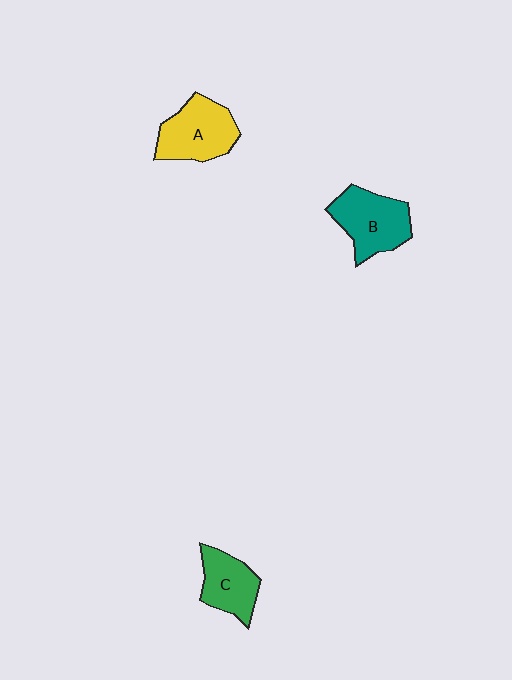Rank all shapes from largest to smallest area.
From largest to smallest: B (teal), A (yellow), C (green).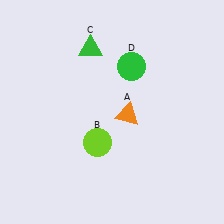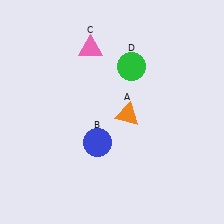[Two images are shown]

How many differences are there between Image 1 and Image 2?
There are 2 differences between the two images.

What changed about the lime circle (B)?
In Image 1, B is lime. In Image 2, it changed to blue.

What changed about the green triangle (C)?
In Image 1, C is green. In Image 2, it changed to pink.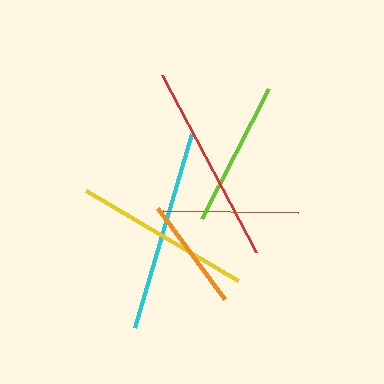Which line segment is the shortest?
The orange line is the shortest at approximately 113 pixels.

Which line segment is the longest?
The cyan line is the longest at approximately 202 pixels.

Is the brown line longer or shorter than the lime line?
The lime line is longer than the brown line.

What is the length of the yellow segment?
The yellow segment is approximately 177 pixels long.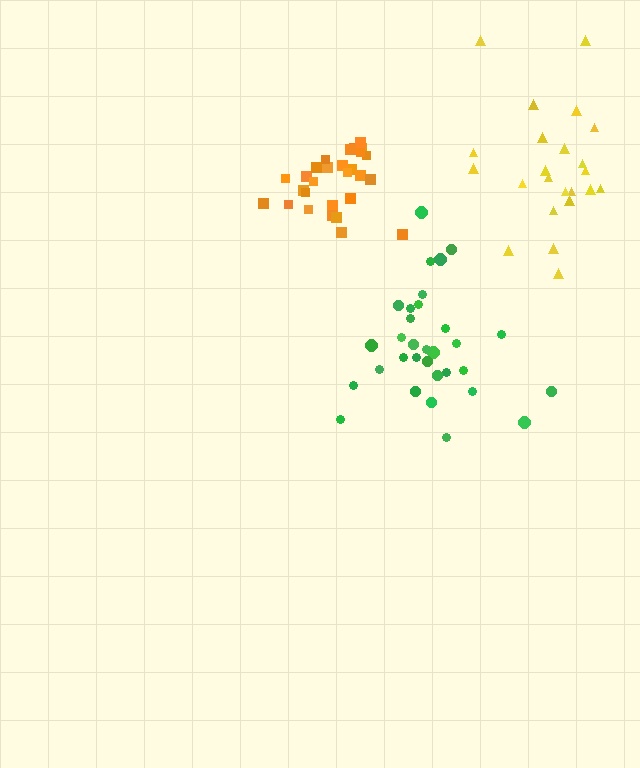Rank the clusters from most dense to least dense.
orange, green, yellow.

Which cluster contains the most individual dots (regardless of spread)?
Green (32).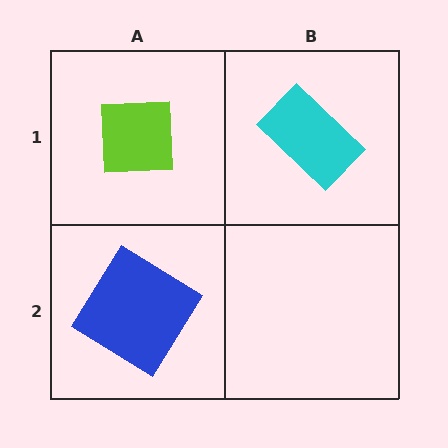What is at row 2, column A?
A blue diamond.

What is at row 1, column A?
A lime square.